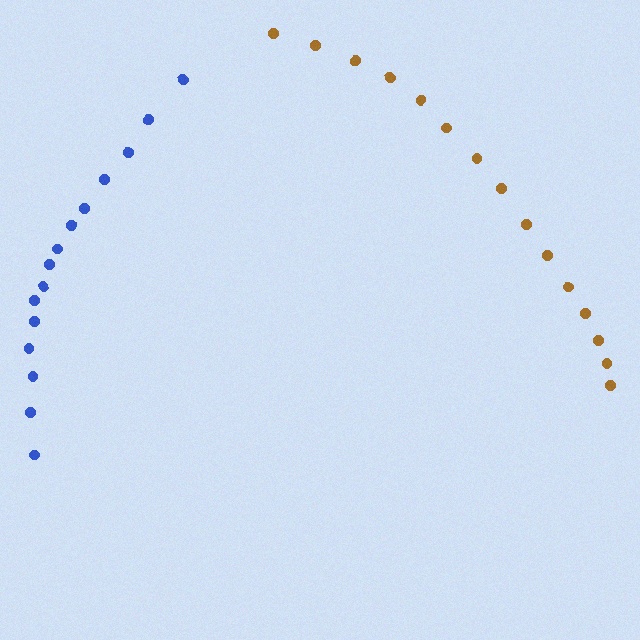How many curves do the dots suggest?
There are 2 distinct paths.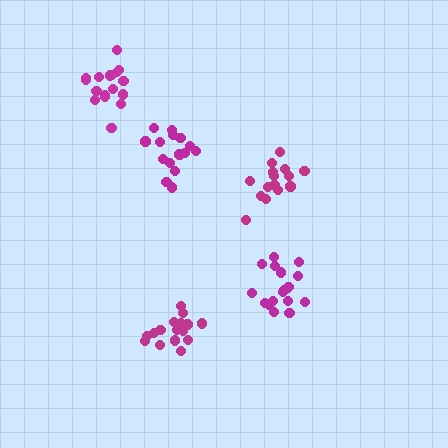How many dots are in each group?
Group 1: 18 dots, Group 2: 16 dots, Group 3: 15 dots, Group 4: 15 dots, Group 5: 17 dots (81 total).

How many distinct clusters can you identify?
There are 5 distinct clusters.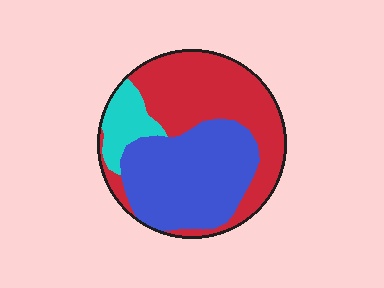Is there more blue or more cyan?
Blue.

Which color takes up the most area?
Red, at roughly 45%.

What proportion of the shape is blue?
Blue takes up about two fifths (2/5) of the shape.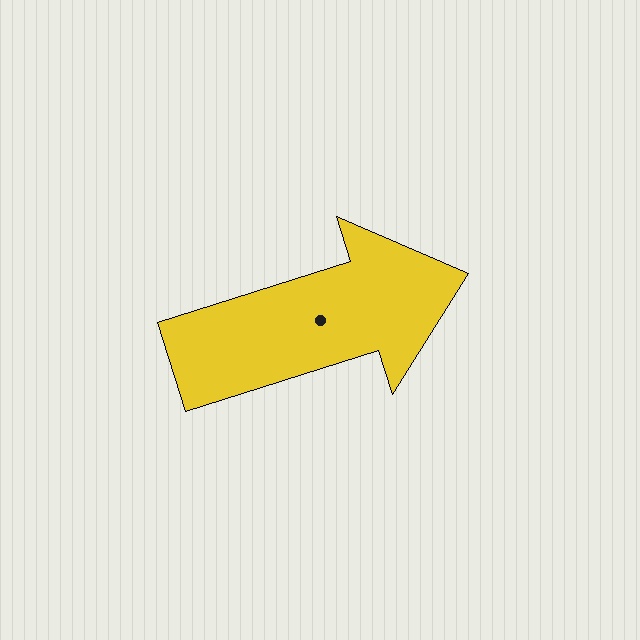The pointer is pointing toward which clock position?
Roughly 2 o'clock.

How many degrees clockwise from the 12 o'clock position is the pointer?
Approximately 72 degrees.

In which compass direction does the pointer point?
East.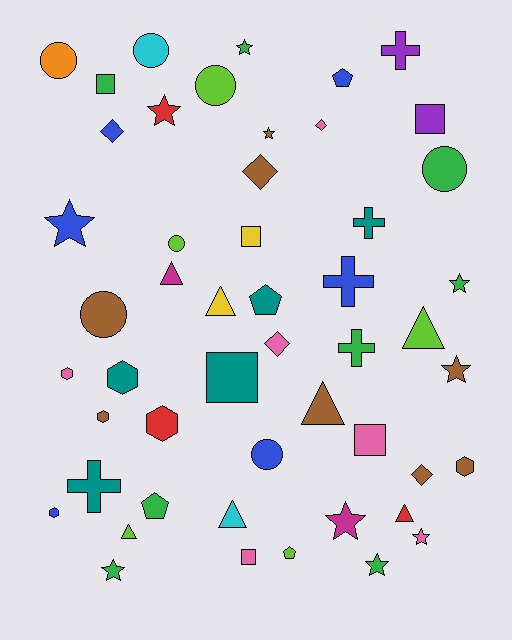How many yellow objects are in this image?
There are 2 yellow objects.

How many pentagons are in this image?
There are 4 pentagons.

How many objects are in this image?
There are 50 objects.